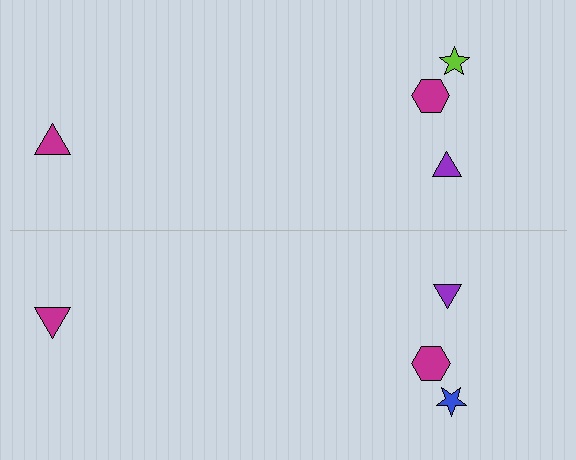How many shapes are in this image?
There are 8 shapes in this image.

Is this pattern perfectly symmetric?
No, the pattern is not perfectly symmetric. The blue star on the bottom side breaks the symmetry — its mirror counterpart is lime.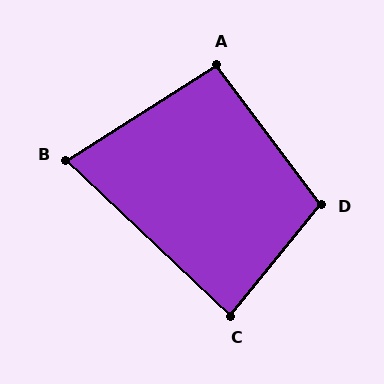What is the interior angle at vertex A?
Approximately 94 degrees (approximately right).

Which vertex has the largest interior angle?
D, at approximately 104 degrees.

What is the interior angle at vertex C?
Approximately 86 degrees (approximately right).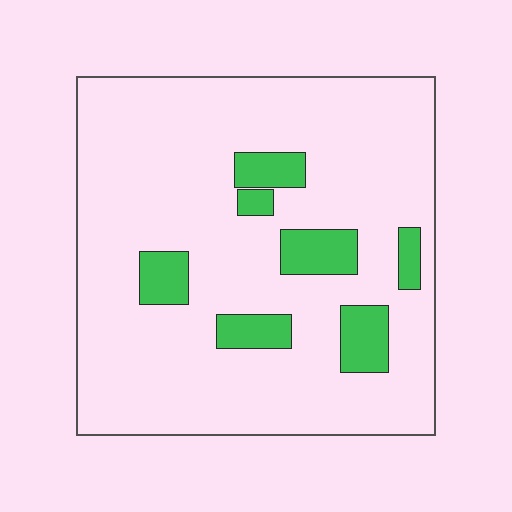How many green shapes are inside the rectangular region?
7.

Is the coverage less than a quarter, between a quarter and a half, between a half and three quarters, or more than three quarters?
Less than a quarter.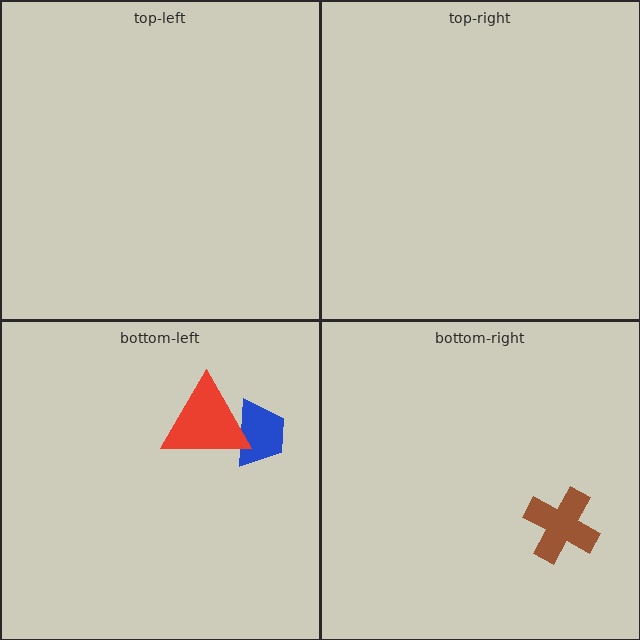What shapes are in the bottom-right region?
The brown cross.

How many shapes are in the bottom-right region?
1.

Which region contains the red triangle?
The bottom-left region.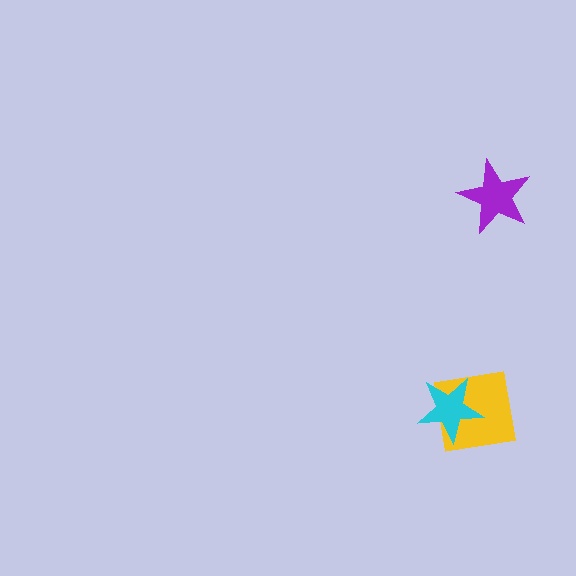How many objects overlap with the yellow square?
1 object overlaps with the yellow square.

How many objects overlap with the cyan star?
1 object overlaps with the cyan star.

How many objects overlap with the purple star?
0 objects overlap with the purple star.